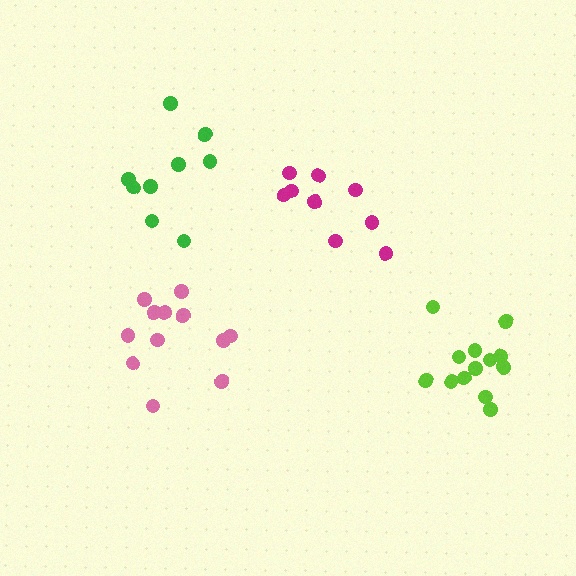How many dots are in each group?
Group 1: 9 dots, Group 2: 12 dots, Group 3: 13 dots, Group 4: 9 dots (43 total).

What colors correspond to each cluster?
The clusters are colored: green, pink, lime, magenta.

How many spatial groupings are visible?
There are 4 spatial groupings.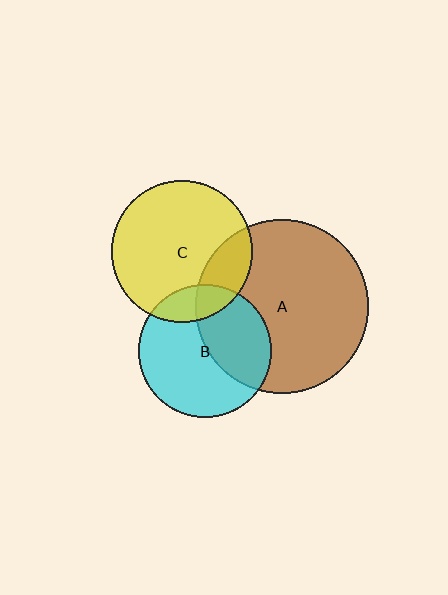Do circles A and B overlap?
Yes.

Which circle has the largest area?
Circle A (brown).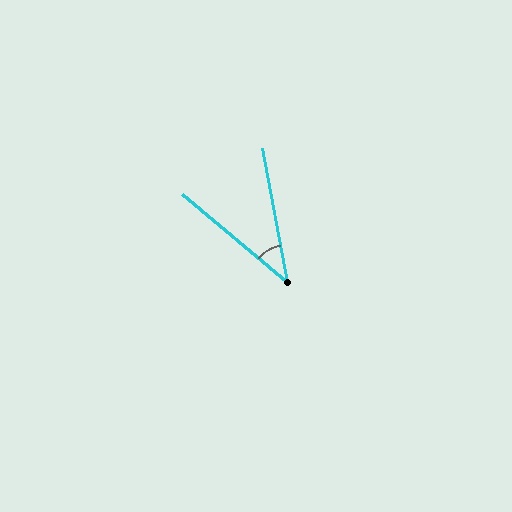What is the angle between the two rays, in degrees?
Approximately 40 degrees.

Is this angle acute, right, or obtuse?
It is acute.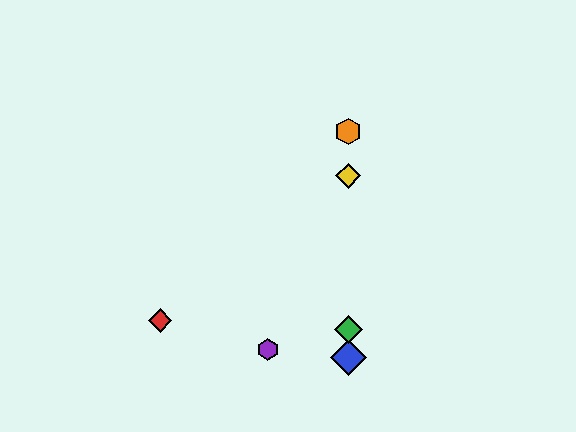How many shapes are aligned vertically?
4 shapes (the blue diamond, the green diamond, the yellow diamond, the orange hexagon) are aligned vertically.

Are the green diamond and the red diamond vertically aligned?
No, the green diamond is at x≈348 and the red diamond is at x≈160.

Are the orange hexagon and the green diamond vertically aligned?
Yes, both are at x≈348.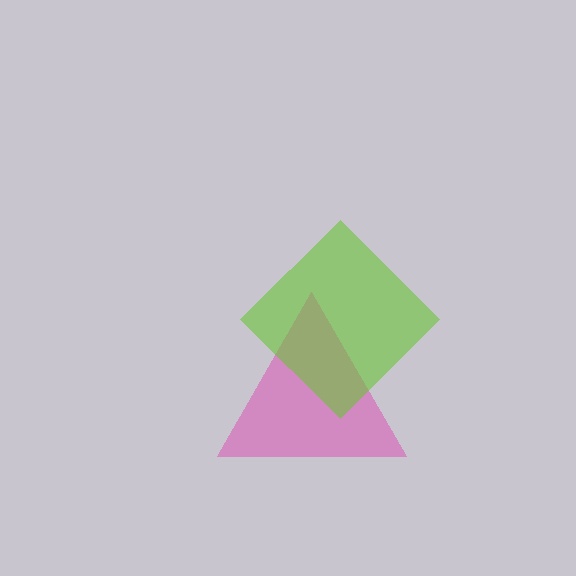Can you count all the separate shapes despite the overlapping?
Yes, there are 2 separate shapes.